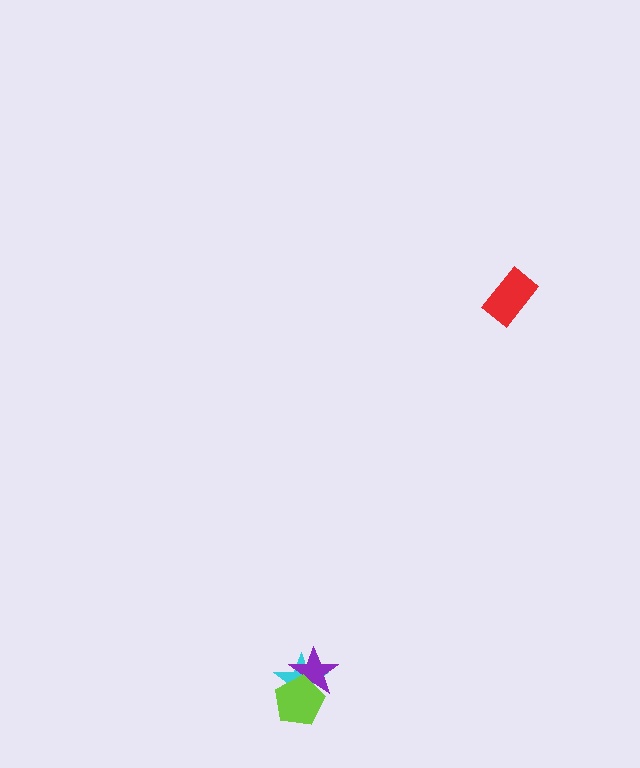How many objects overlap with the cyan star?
2 objects overlap with the cyan star.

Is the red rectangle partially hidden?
No, no other shape covers it.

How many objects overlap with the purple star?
2 objects overlap with the purple star.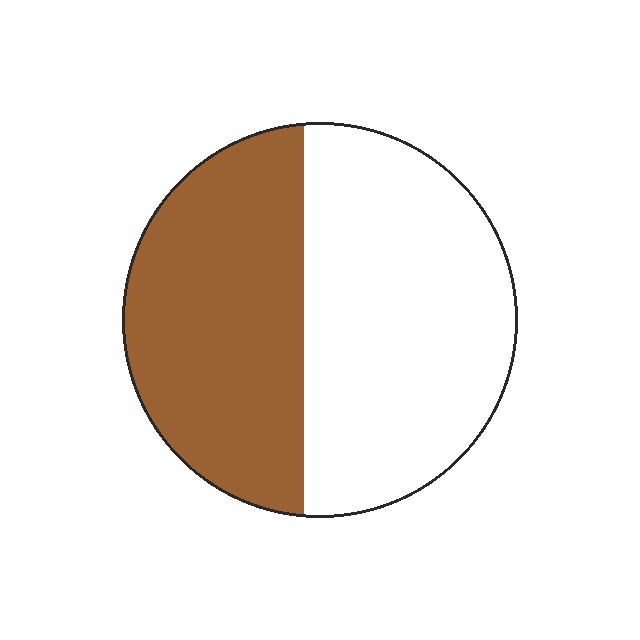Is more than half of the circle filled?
No.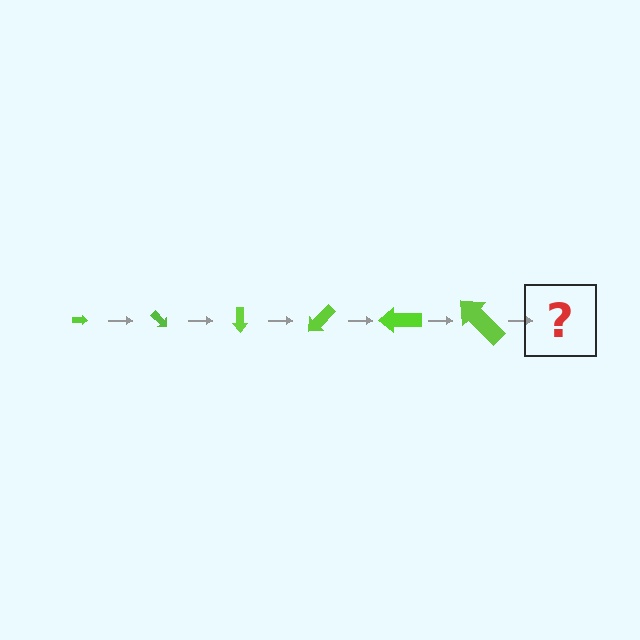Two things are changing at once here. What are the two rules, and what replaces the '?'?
The two rules are that the arrow grows larger each step and it rotates 45 degrees each step. The '?' should be an arrow, larger than the previous one and rotated 270 degrees from the start.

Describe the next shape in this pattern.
It should be an arrow, larger than the previous one and rotated 270 degrees from the start.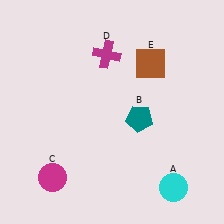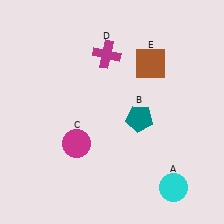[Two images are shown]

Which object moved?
The magenta circle (C) moved up.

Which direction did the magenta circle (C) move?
The magenta circle (C) moved up.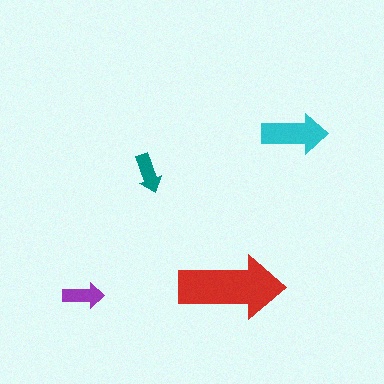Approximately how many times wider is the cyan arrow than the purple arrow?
About 1.5 times wider.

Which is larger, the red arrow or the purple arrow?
The red one.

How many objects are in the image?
There are 4 objects in the image.